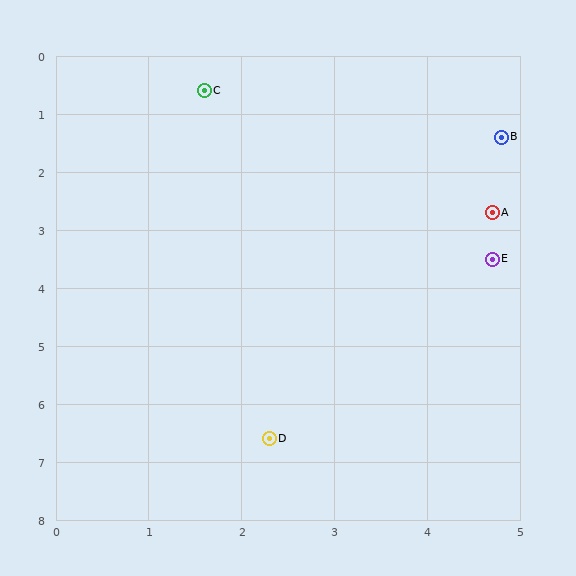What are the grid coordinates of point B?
Point B is at approximately (4.8, 1.4).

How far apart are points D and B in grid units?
Points D and B are about 5.8 grid units apart.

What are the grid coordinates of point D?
Point D is at approximately (2.3, 6.6).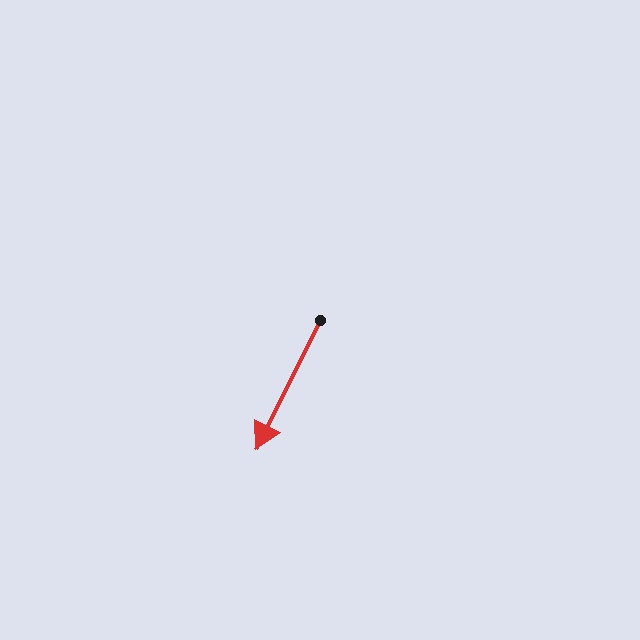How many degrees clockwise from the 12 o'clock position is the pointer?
Approximately 206 degrees.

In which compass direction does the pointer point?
Southwest.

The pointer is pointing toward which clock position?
Roughly 7 o'clock.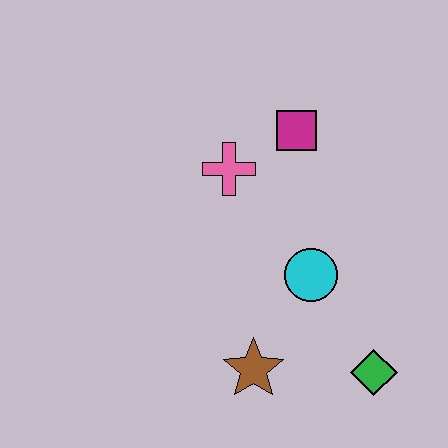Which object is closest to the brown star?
The cyan circle is closest to the brown star.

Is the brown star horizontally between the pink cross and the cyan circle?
Yes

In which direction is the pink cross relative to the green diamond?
The pink cross is above the green diamond.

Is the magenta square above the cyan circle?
Yes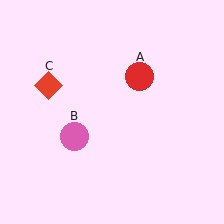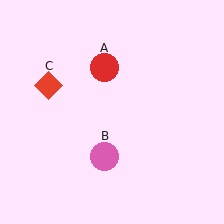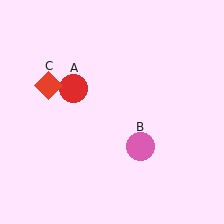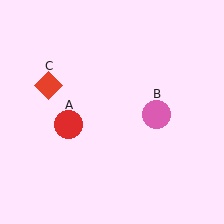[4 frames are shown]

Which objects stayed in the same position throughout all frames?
Red diamond (object C) remained stationary.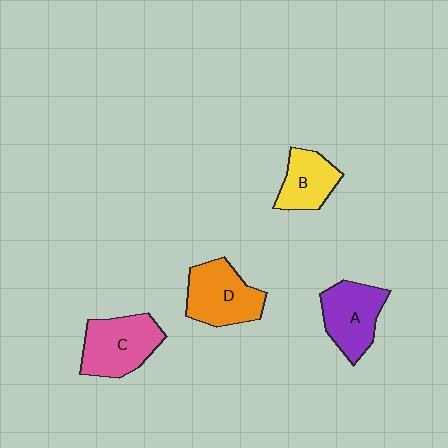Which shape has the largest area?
Shape C (pink).